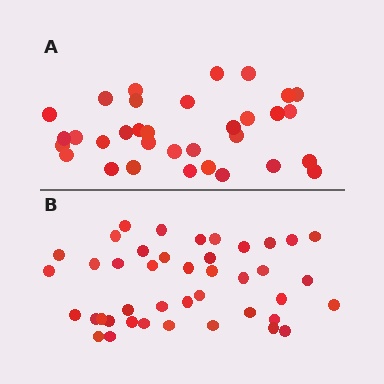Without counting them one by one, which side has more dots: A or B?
Region B (the bottom region) has more dots.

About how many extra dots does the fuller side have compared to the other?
Region B has roughly 8 or so more dots than region A.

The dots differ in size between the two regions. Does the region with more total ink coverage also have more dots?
No. Region A has more total ink coverage because its dots are larger, but region B actually contains more individual dots. Total area can be misleading — the number of items is what matters here.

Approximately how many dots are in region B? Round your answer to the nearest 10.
About 40 dots. (The exact count is 42, which rounds to 40.)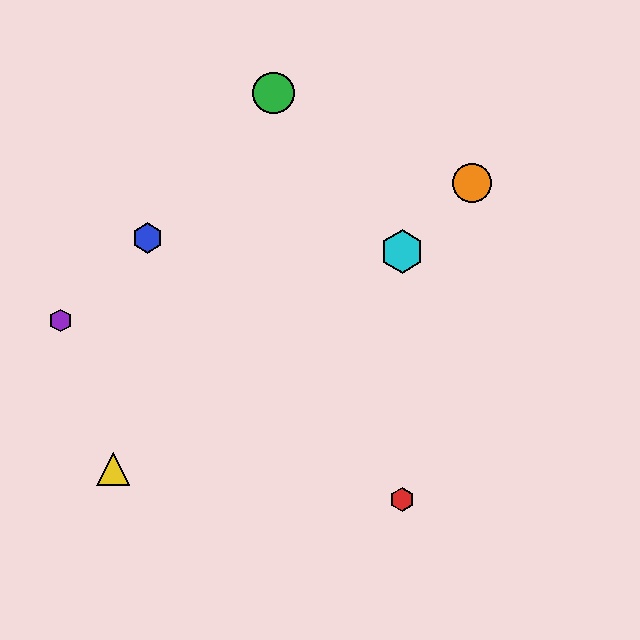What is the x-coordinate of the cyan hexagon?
The cyan hexagon is at x≈402.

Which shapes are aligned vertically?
The red hexagon, the cyan hexagon are aligned vertically.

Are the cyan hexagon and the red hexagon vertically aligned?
Yes, both are at x≈402.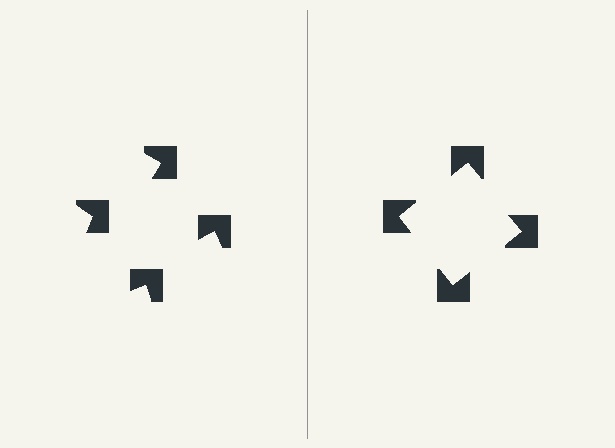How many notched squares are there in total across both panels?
8 — 4 on each side.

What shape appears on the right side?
An illusory square.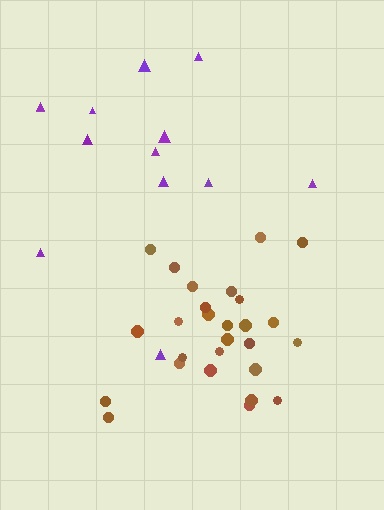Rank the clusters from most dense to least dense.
brown, purple.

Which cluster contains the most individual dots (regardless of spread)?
Brown (27).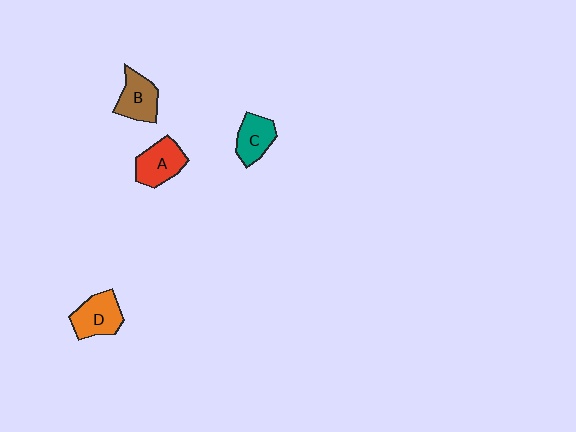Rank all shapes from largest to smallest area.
From largest to smallest: D (orange), A (red), B (brown), C (teal).